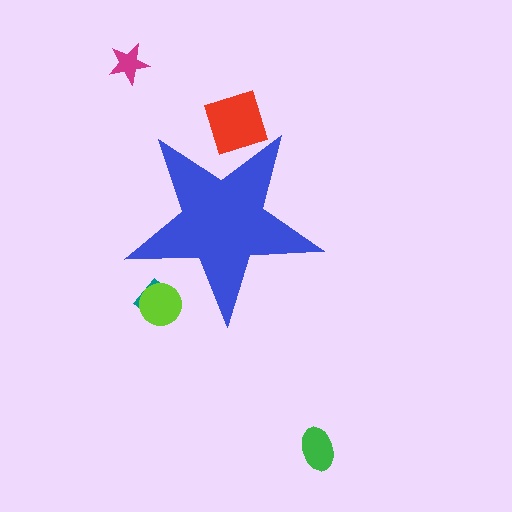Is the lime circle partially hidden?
Yes, the lime circle is partially hidden behind the blue star.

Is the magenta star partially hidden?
No, the magenta star is fully visible.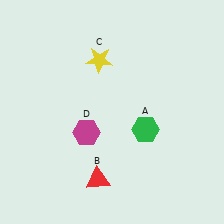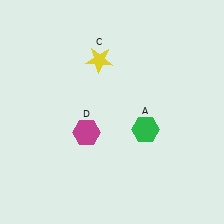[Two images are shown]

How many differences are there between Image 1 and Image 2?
There is 1 difference between the two images.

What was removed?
The red triangle (B) was removed in Image 2.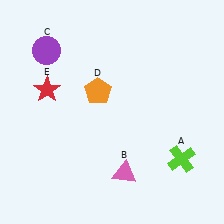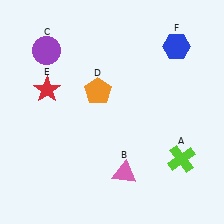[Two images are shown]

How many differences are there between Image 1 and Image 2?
There is 1 difference between the two images.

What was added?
A blue hexagon (F) was added in Image 2.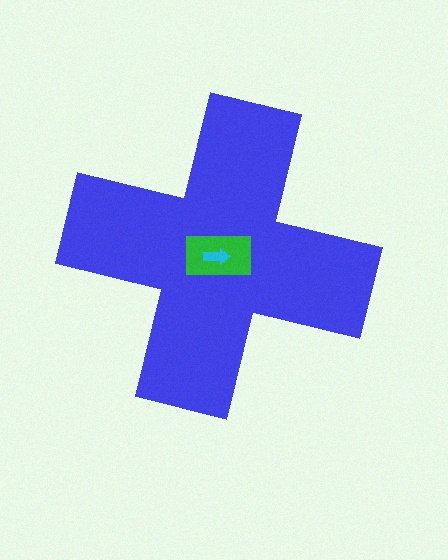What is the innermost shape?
The cyan arrow.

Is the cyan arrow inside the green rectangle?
Yes.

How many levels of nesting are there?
3.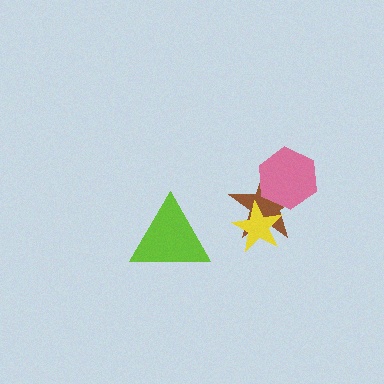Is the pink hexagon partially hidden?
No, no other shape covers it.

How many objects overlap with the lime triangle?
0 objects overlap with the lime triangle.